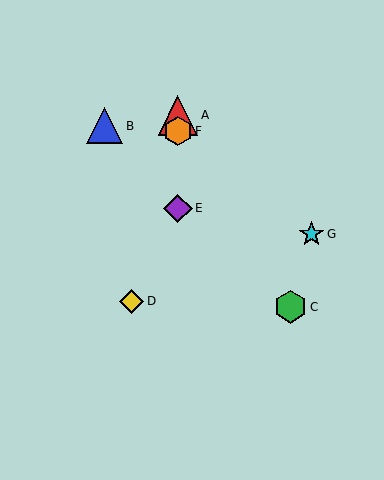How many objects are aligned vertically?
3 objects (A, E, F) are aligned vertically.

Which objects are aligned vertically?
Objects A, E, F are aligned vertically.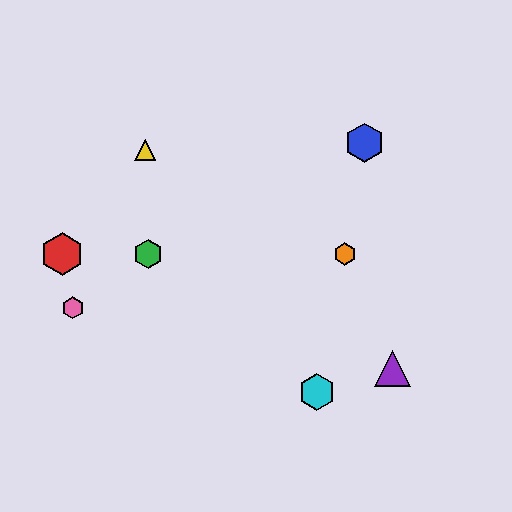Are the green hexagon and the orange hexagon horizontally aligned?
Yes, both are at y≈254.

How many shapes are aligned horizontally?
3 shapes (the red hexagon, the green hexagon, the orange hexagon) are aligned horizontally.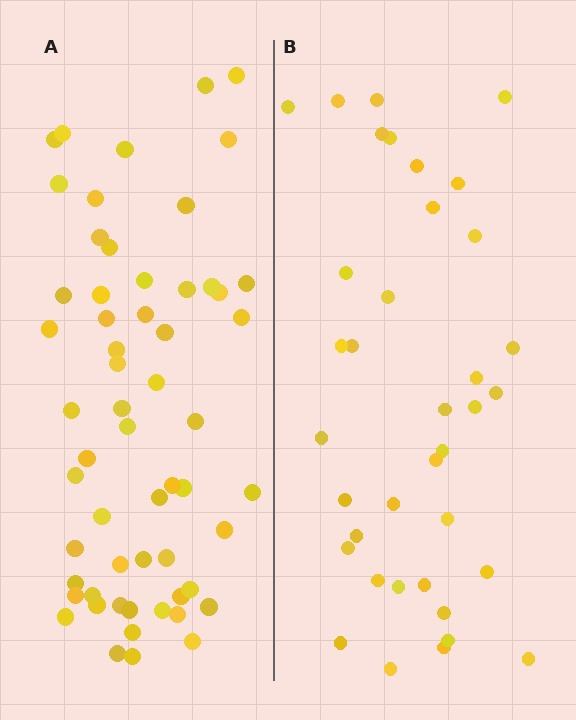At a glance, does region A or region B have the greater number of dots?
Region A (the left region) has more dots.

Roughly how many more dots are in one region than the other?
Region A has approximately 20 more dots than region B.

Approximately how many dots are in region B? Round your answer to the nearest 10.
About 40 dots. (The exact count is 37, which rounds to 40.)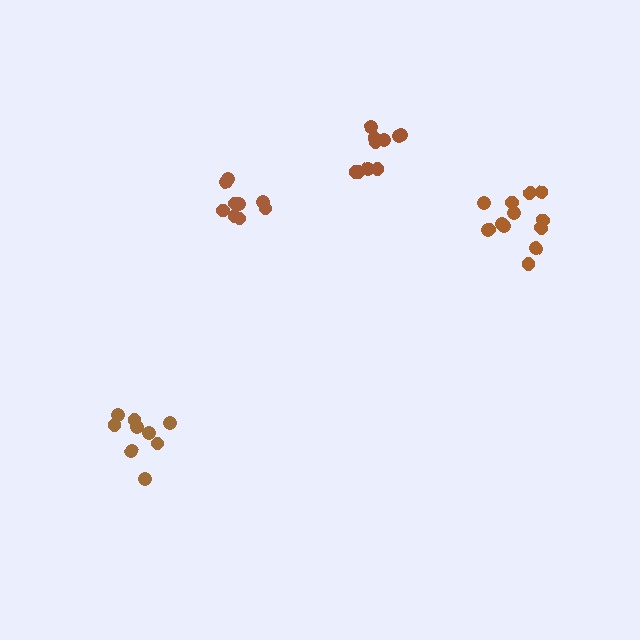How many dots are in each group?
Group 1: 9 dots, Group 2: 10 dots, Group 3: 9 dots, Group 4: 13 dots (41 total).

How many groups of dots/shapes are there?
There are 4 groups.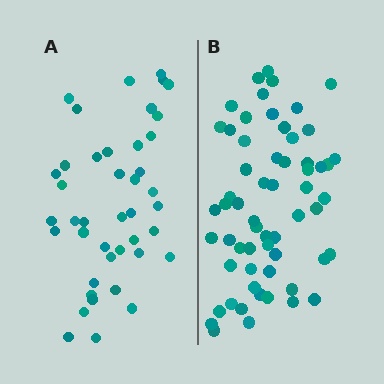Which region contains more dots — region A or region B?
Region B (the right region) has more dots.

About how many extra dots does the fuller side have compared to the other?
Region B has approximately 20 more dots than region A.